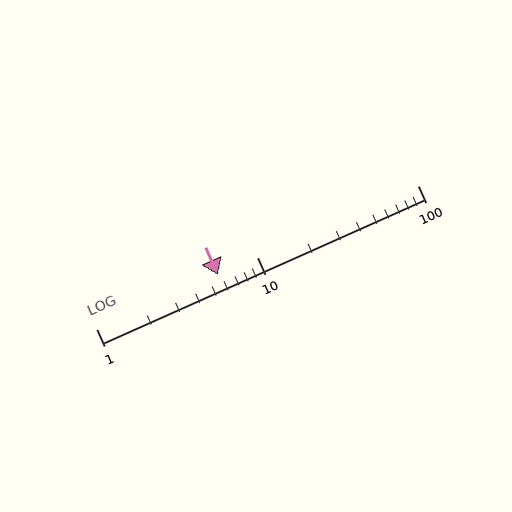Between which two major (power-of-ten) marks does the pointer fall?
The pointer is between 1 and 10.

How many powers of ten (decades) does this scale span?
The scale spans 2 decades, from 1 to 100.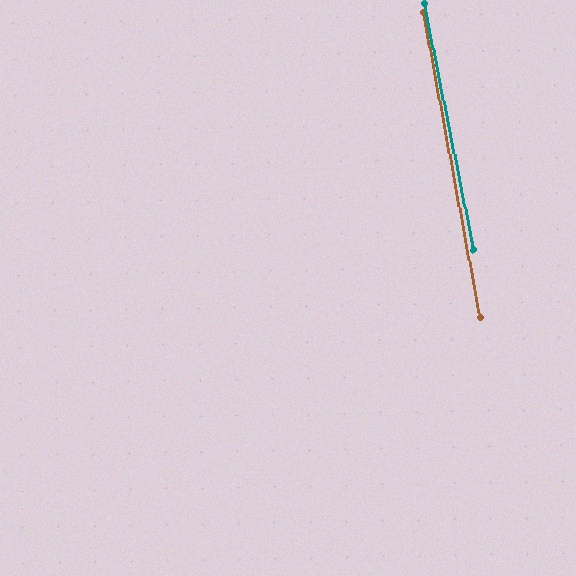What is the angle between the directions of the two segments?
Approximately 1 degree.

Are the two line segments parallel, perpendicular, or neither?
Parallel — their directions differ by only 1.0°.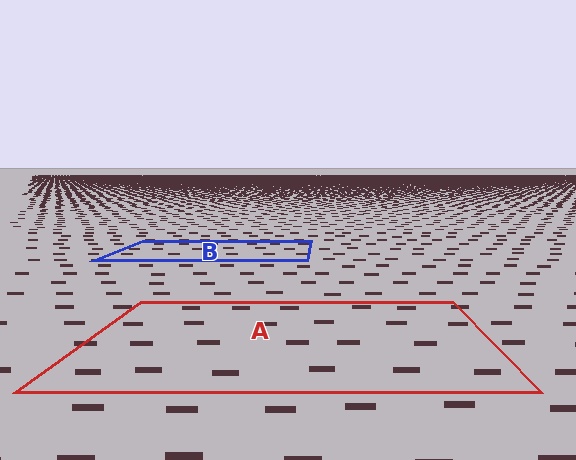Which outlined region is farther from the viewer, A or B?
Region B is farther from the viewer — the texture elements inside it appear smaller and more densely packed.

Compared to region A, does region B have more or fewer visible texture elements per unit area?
Region B has more texture elements per unit area — they are packed more densely because it is farther away.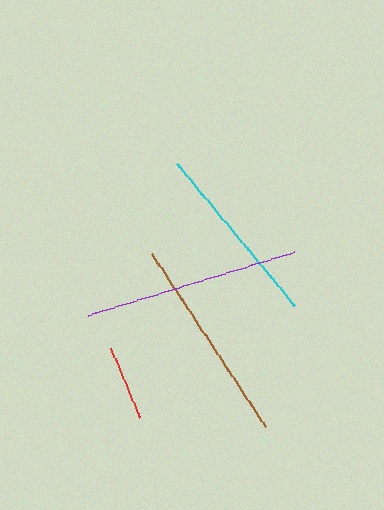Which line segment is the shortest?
The red line is the shortest at approximately 76 pixels.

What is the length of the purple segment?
The purple segment is approximately 216 pixels long.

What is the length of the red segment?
The red segment is approximately 76 pixels long.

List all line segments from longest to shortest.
From longest to shortest: purple, brown, cyan, red.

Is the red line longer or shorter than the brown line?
The brown line is longer than the red line.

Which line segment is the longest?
The purple line is the longest at approximately 216 pixels.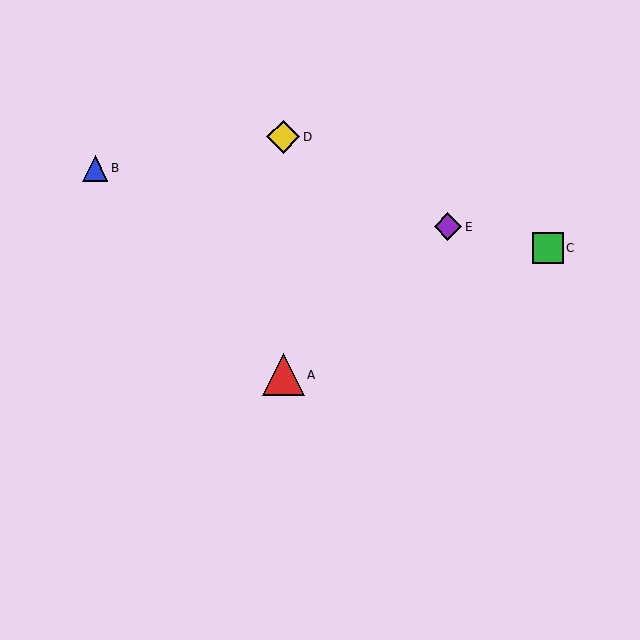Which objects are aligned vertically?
Objects A, D are aligned vertically.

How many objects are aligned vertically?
2 objects (A, D) are aligned vertically.